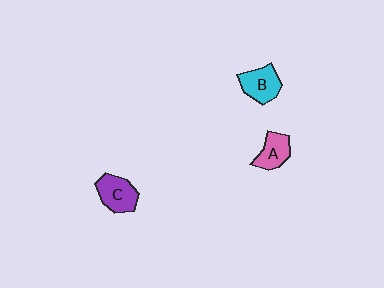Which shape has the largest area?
Shape C (purple).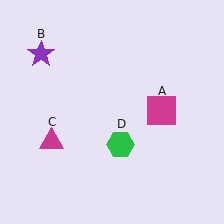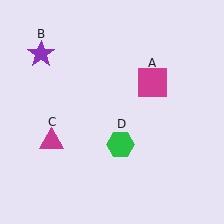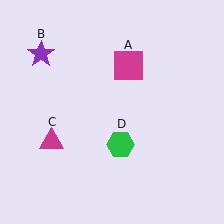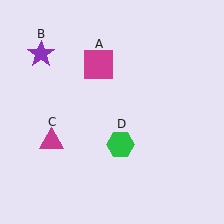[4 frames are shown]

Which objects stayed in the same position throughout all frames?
Purple star (object B) and magenta triangle (object C) and green hexagon (object D) remained stationary.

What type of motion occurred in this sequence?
The magenta square (object A) rotated counterclockwise around the center of the scene.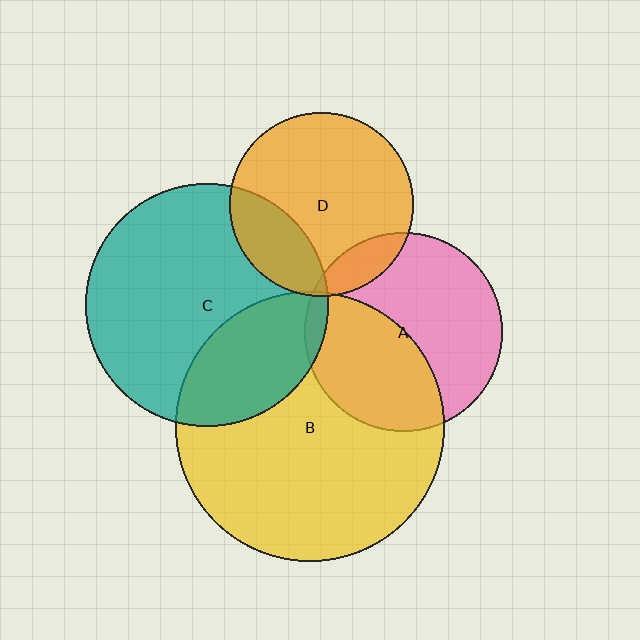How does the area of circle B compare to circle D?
Approximately 2.1 times.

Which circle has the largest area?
Circle B (yellow).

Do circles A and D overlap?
Yes.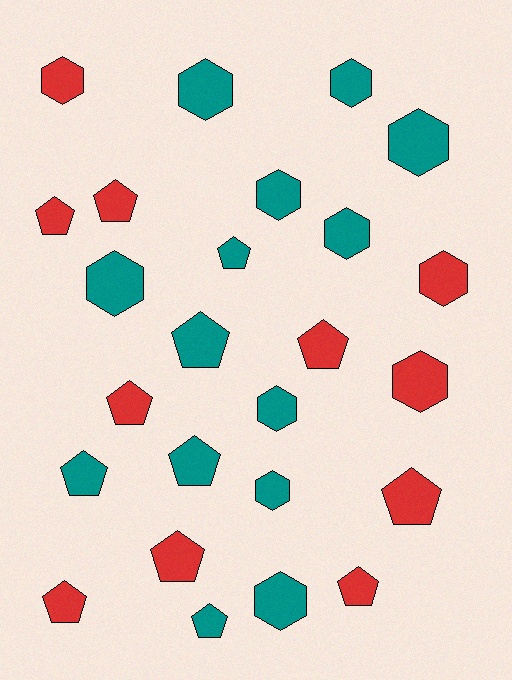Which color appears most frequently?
Teal, with 14 objects.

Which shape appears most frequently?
Pentagon, with 13 objects.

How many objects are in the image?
There are 25 objects.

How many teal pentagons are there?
There are 5 teal pentagons.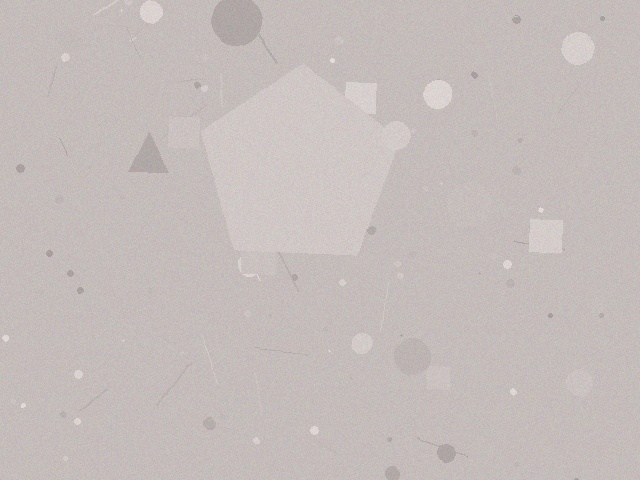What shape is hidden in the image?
A pentagon is hidden in the image.